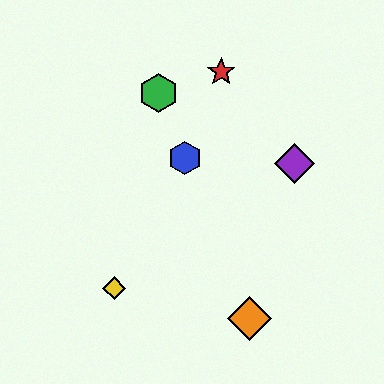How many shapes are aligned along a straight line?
3 shapes (the blue hexagon, the green hexagon, the orange diamond) are aligned along a straight line.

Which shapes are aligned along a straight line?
The blue hexagon, the green hexagon, the orange diamond are aligned along a straight line.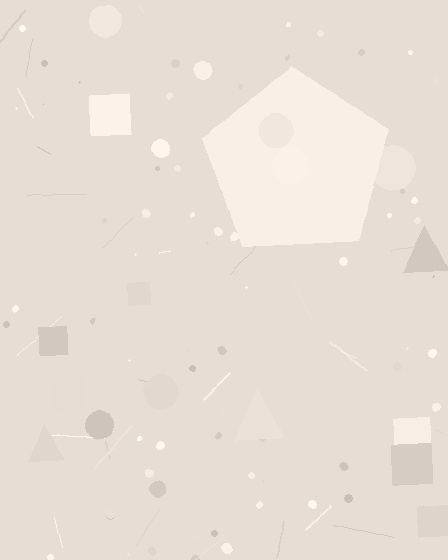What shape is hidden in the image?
A pentagon is hidden in the image.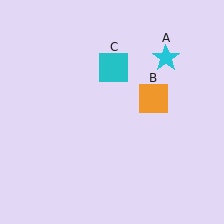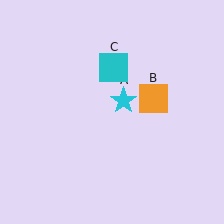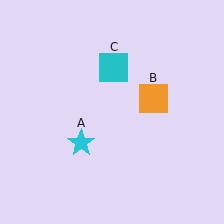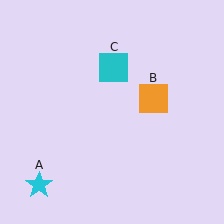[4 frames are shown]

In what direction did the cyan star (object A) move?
The cyan star (object A) moved down and to the left.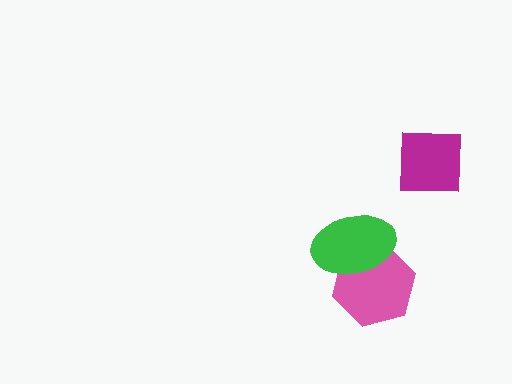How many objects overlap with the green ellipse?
1 object overlaps with the green ellipse.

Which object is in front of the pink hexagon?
The green ellipse is in front of the pink hexagon.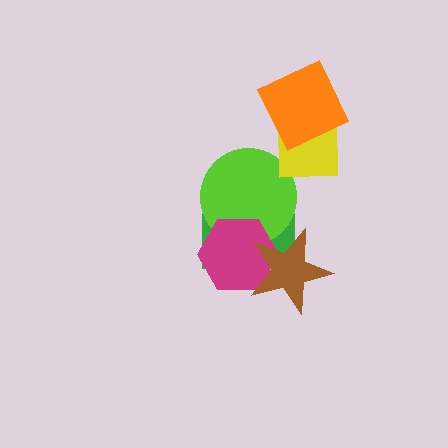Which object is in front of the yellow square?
The orange diamond is in front of the yellow square.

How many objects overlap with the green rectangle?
3 objects overlap with the green rectangle.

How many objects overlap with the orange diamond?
1 object overlaps with the orange diamond.